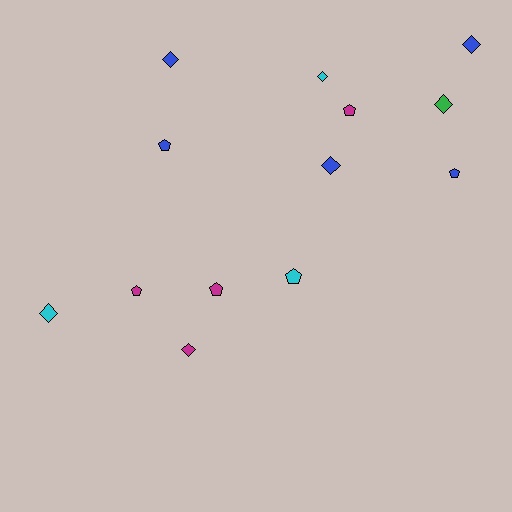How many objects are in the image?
There are 13 objects.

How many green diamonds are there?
There is 1 green diamond.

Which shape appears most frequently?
Diamond, with 7 objects.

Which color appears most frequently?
Blue, with 5 objects.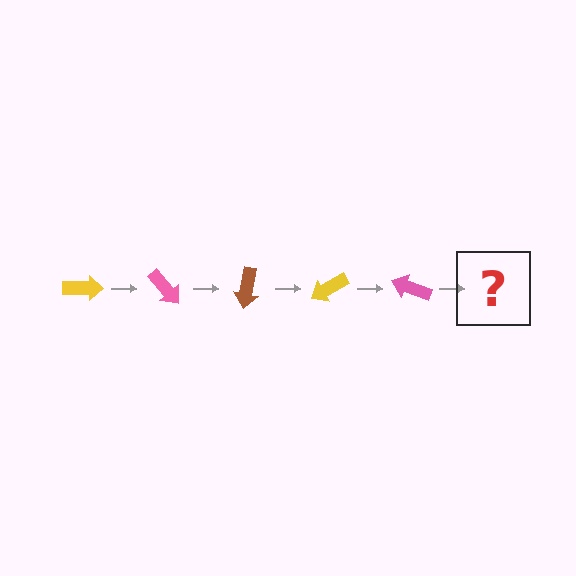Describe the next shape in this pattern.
It should be a brown arrow, rotated 250 degrees from the start.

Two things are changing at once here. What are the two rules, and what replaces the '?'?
The two rules are that it rotates 50 degrees each step and the color cycles through yellow, pink, and brown. The '?' should be a brown arrow, rotated 250 degrees from the start.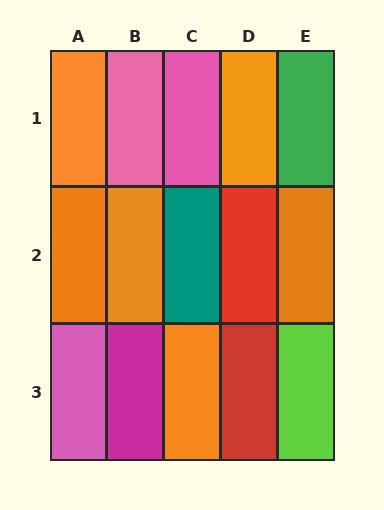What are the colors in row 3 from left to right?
Pink, magenta, orange, red, lime.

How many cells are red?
2 cells are red.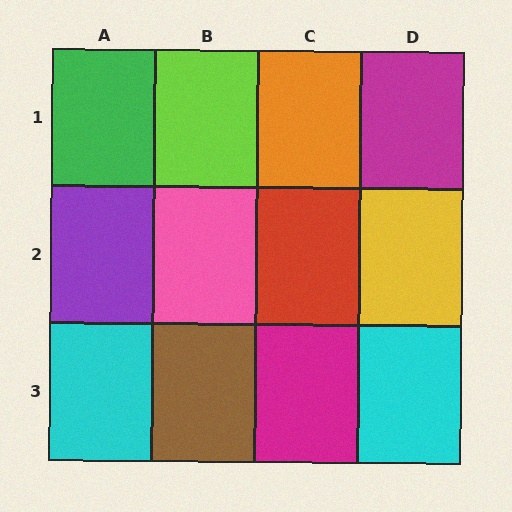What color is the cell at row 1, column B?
Lime.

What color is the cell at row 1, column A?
Green.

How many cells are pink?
1 cell is pink.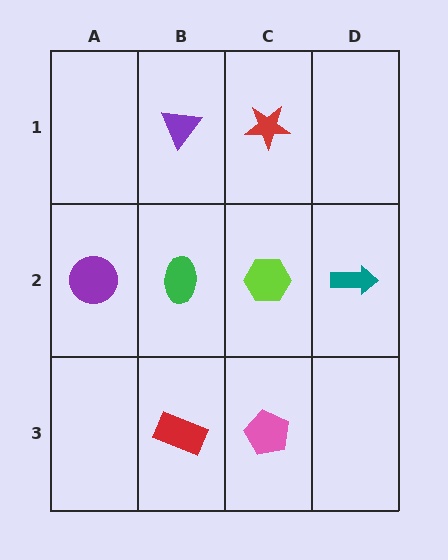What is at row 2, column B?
A green ellipse.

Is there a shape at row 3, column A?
No, that cell is empty.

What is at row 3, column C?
A pink pentagon.